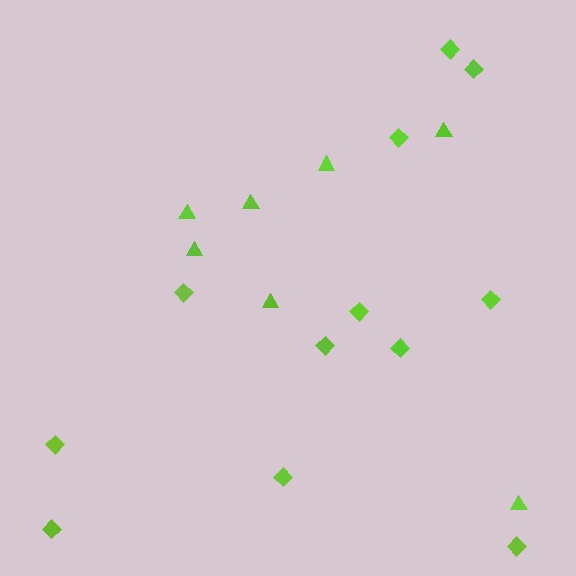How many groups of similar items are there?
There are 2 groups: one group of diamonds (12) and one group of triangles (7).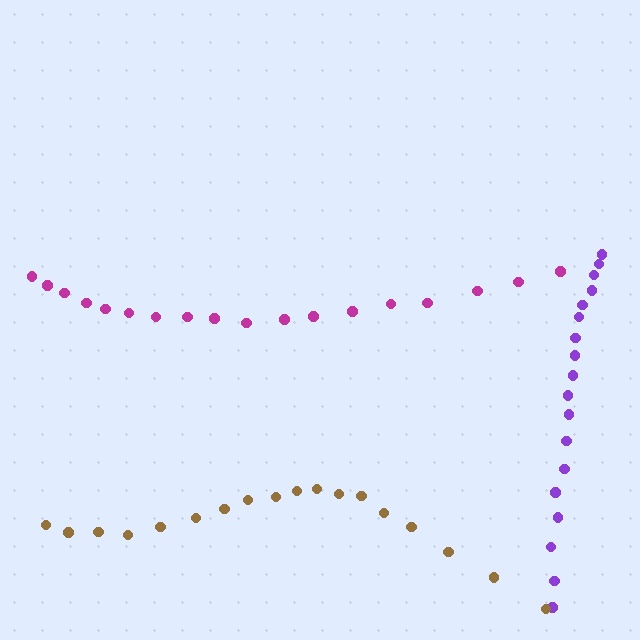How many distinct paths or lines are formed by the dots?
There are 3 distinct paths.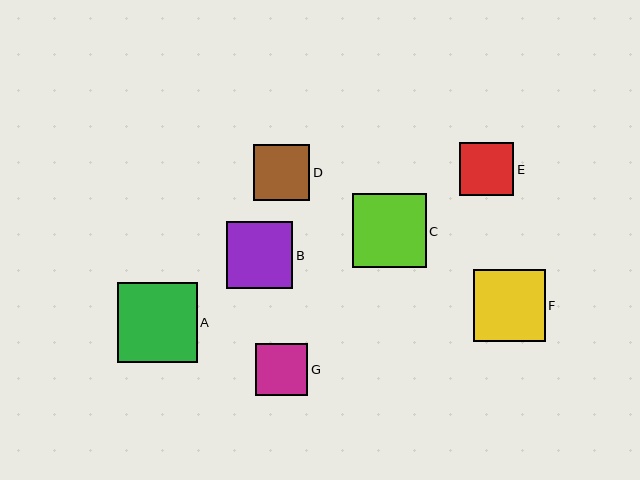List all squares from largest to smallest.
From largest to smallest: A, C, F, B, D, E, G.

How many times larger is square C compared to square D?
Square C is approximately 1.3 times the size of square D.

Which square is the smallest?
Square G is the smallest with a size of approximately 52 pixels.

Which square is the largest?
Square A is the largest with a size of approximately 80 pixels.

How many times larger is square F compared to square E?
Square F is approximately 1.3 times the size of square E.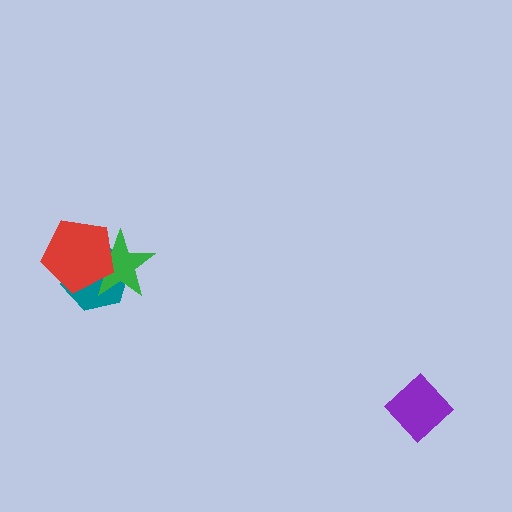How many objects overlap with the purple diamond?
0 objects overlap with the purple diamond.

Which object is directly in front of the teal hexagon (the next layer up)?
The green star is directly in front of the teal hexagon.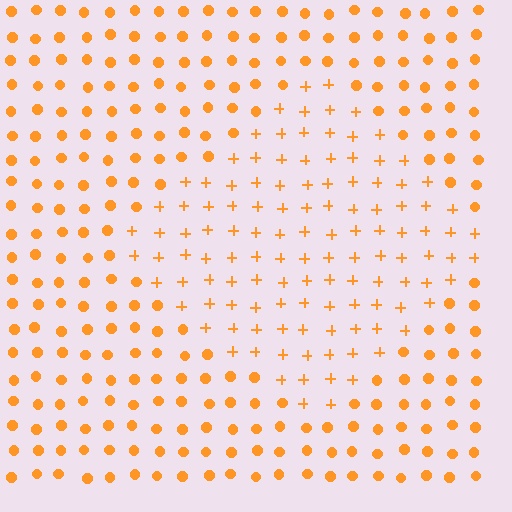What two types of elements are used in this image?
The image uses plus signs inside the diamond region and circles outside it.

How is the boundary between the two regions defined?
The boundary is defined by a change in element shape: plus signs inside vs. circles outside. All elements share the same color and spacing.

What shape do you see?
I see a diamond.